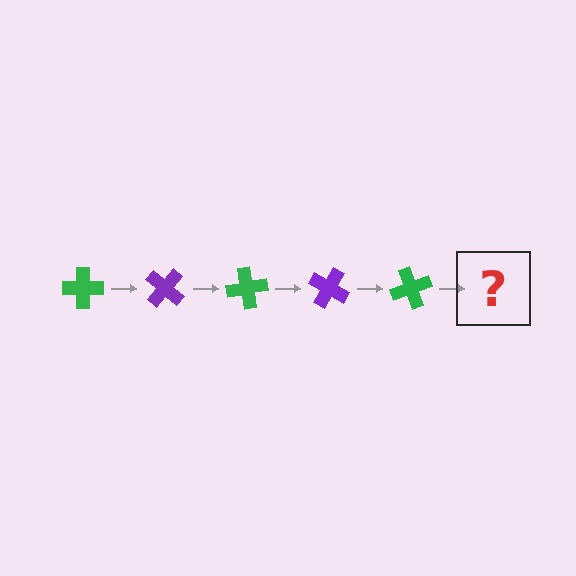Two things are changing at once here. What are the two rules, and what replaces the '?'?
The two rules are that it rotates 40 degrees each step and the color cycles through green and purple. The '?' should be a purple cross, rotated 200 degrees from the start.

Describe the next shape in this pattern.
It should be a purple cross, rotated 200 degrees from the start.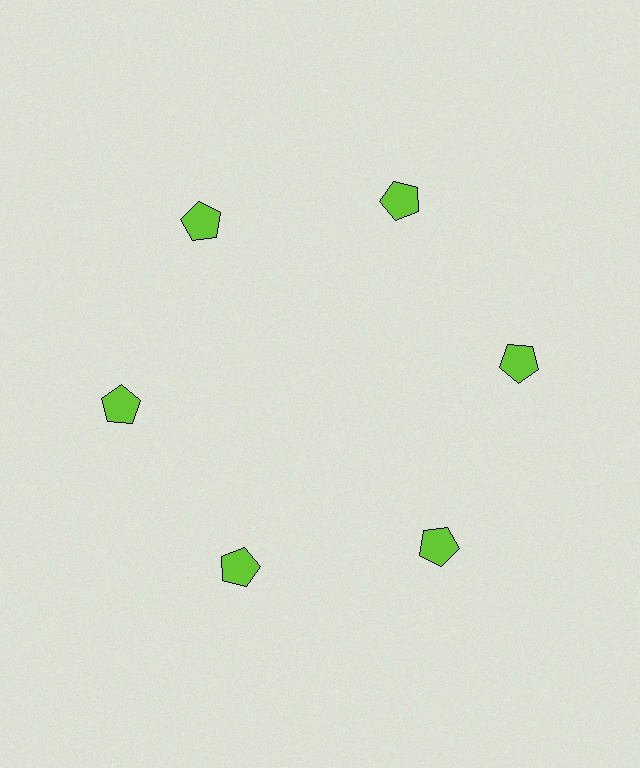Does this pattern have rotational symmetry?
Yes, this pattern has 6-fold rotational symmetry. It looks the same after rotating 60 degrees around the center.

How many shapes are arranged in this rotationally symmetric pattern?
There are 6 shapes, arranged in 6 groups of 1.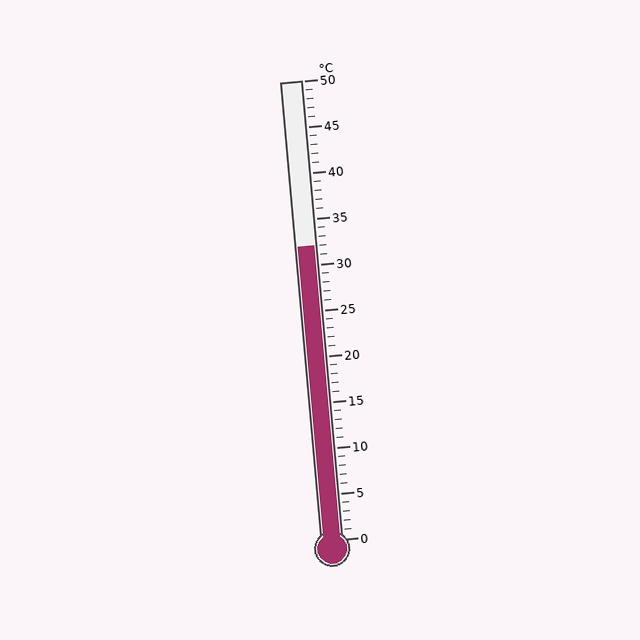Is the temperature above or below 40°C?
The temperature is below 40°C.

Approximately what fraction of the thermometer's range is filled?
The thermometer is filled to approximately 65% of its range.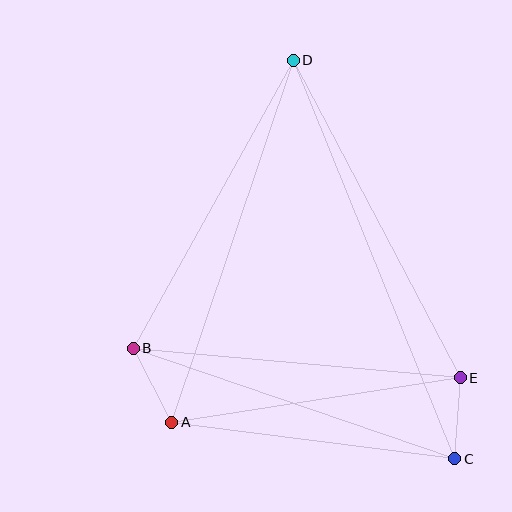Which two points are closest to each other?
Points C and E are closest to each other.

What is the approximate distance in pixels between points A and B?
The distance between A and B is approximately 83 pixels.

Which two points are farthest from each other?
Points C and D are farthest from each other.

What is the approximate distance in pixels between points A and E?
The distance between A and E is approximately 292 pixels.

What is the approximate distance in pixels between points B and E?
The distance between B and E is approximately 328 pixels.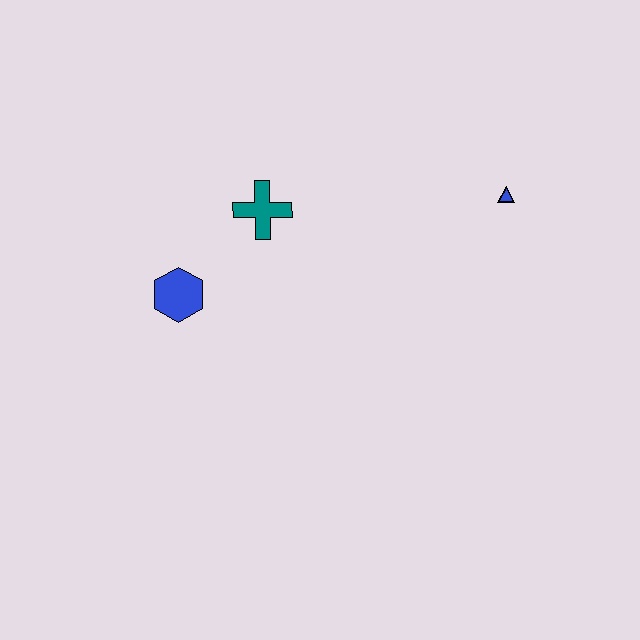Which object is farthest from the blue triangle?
The blue hexagon is farthest from the blue triangle.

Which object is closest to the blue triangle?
The teal cross is closest to the blue triangle.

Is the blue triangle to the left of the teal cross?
No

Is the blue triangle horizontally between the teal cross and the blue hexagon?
No